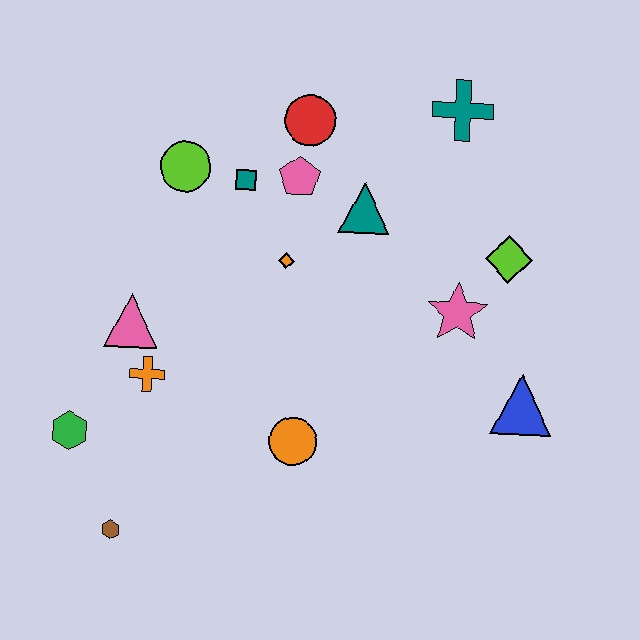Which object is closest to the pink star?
The lime diamond is closest to the pink star.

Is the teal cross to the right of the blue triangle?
No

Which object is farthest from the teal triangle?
The brown hexagon is farthest from the teal triangle.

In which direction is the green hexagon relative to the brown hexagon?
The green hexagon is above the brown hexagon.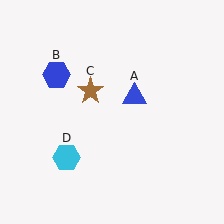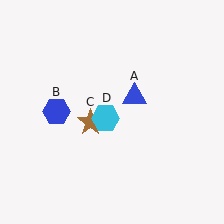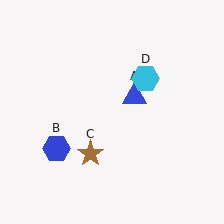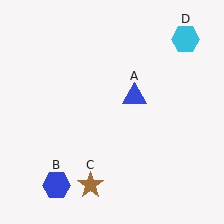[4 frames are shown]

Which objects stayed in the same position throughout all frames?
Blue triangle (object A) remained stationary.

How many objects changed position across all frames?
3 objects changed position: blue hexagon (object B), brown star (object C), cyan hexagon (object D).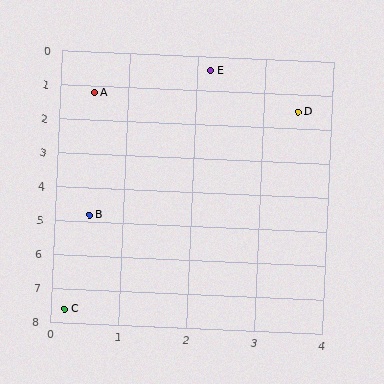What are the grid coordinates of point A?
Point A is at approximately (0.5, 1.2).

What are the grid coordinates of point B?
Point B is at approximately (0.5, 4.8).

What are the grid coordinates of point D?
Point D is at approximately (3.5, 1.5).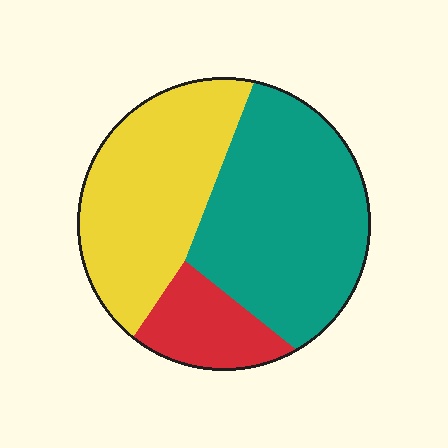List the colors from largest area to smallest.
From largest to smallest: teal, yellow, red.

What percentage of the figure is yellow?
Yellow takes up about three eighths (3/8) of the figure.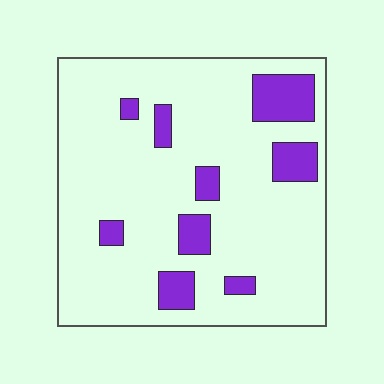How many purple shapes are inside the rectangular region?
9.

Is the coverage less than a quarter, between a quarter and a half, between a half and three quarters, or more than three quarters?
Less than a quarter.